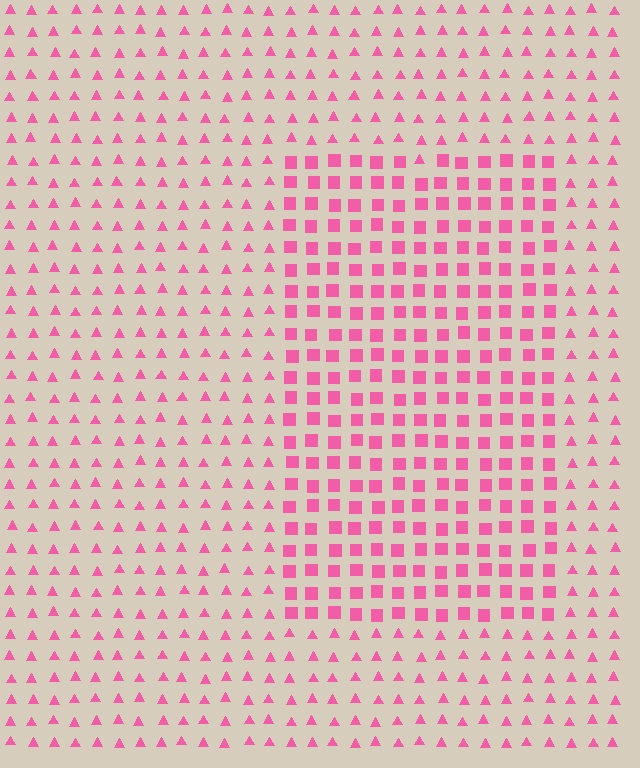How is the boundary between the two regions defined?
The boundary is defined by a change in element shape: squares inside vs. triangles outside. All elements share the same color and spacing.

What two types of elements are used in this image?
The image uses squares inside the rectangle region and triangles outside it.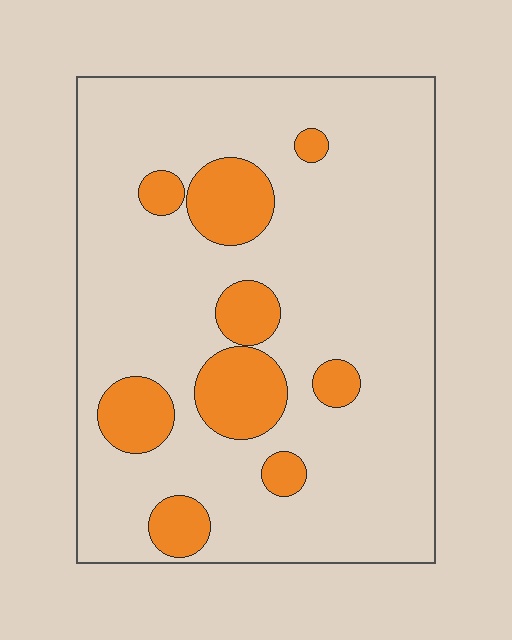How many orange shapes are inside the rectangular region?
9.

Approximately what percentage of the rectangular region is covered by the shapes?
Approximately 15%.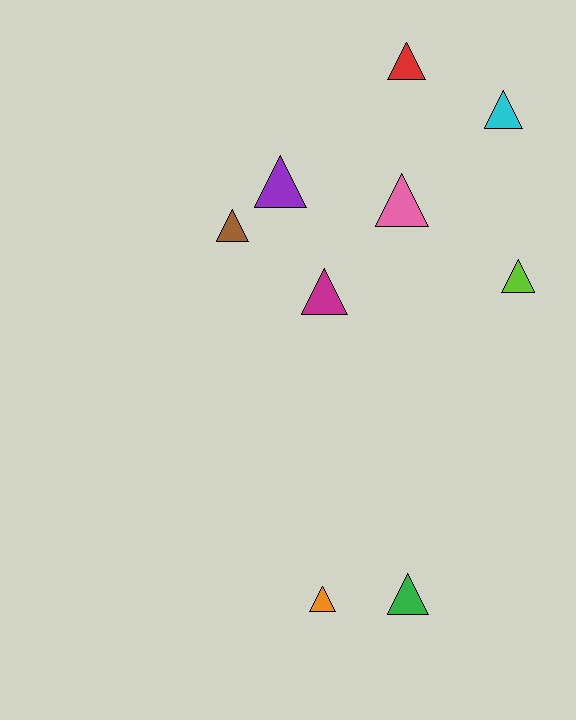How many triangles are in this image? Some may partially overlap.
There are 9 triangles.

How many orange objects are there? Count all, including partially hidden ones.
There is 1 orange object.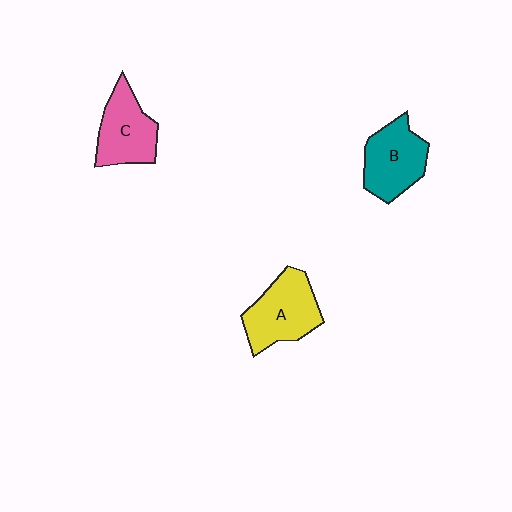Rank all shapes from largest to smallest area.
From largest to smallest: A (yellow), B (teal), C (pink).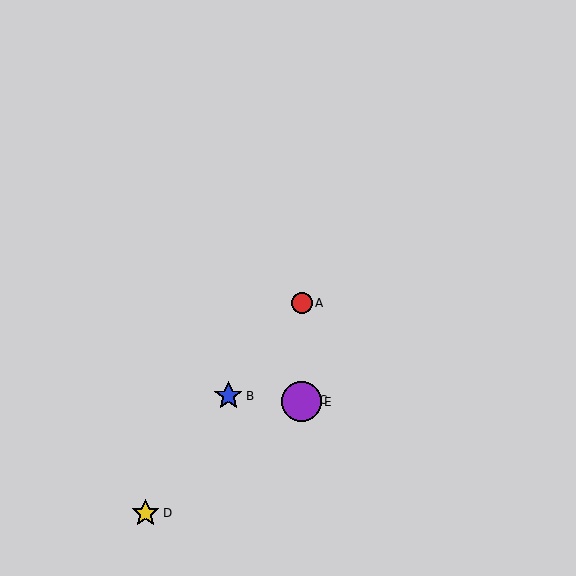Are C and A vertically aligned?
Yes, both are at x≈302.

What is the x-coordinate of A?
Object A is at x≈302.